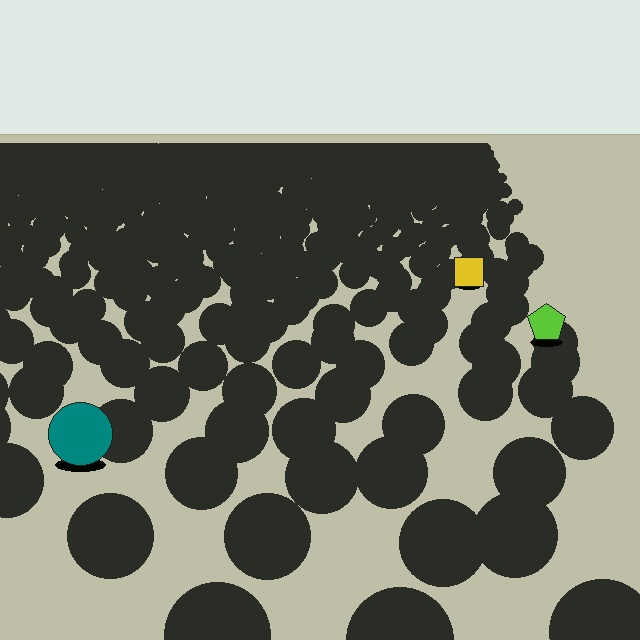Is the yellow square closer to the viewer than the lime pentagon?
No. The lime pentagon is closer — you can tell from the texture gradient: the ground texture is coarser near it.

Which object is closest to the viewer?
The teal circle is closest. The texture marks near it are larger and more spread out.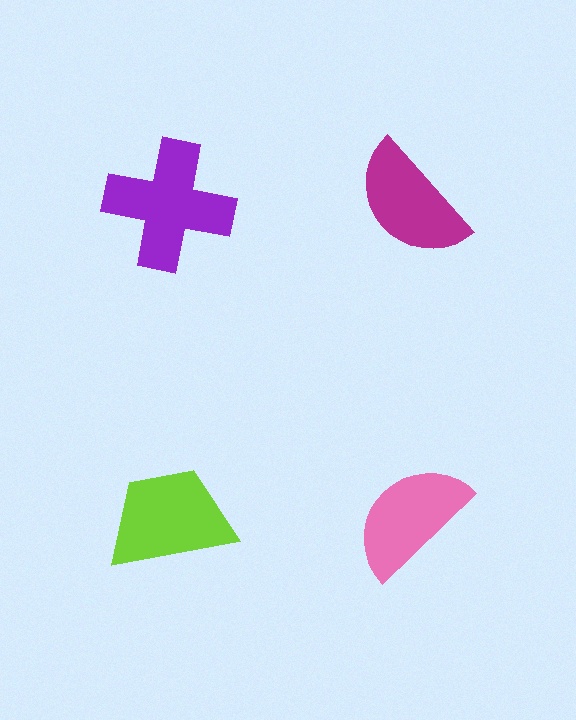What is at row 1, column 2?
A magenta semicircle.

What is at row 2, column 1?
A lime trapezoid.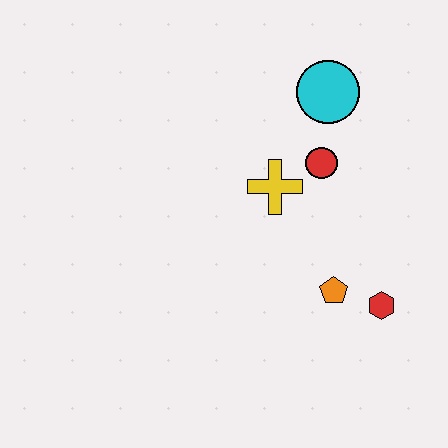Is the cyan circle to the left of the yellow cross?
No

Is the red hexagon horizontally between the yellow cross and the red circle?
No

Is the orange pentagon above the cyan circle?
No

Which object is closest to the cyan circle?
The red circle is closest to the cyan circle.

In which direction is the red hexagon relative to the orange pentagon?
The red hexagon is to the right of the orange pentagon.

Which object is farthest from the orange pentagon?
The cyan circle is farthest from the orange pentagon.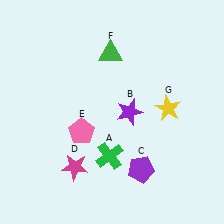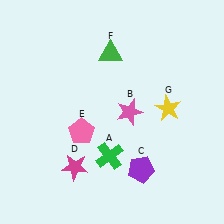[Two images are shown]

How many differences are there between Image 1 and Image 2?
There is 1 difference between the two images.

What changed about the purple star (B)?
In Image 1, B is purple. In Image 2, it changed to pink.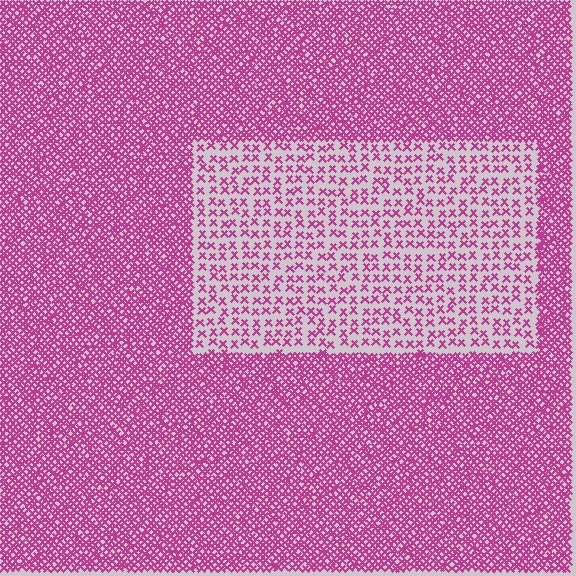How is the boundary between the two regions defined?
The boundary is defined by a change in element density (approximately 2.9x ratio). All elements are the same color, size, and shape.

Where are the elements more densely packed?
The elements are more densely packed outside the rectangle boundary.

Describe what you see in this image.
The image contains small magenta elements arranged at two different densities. A rectangle-shaped region is visible where the elements are less densely packed than the surrounding area.